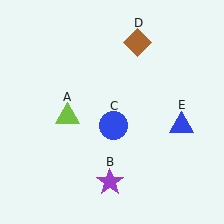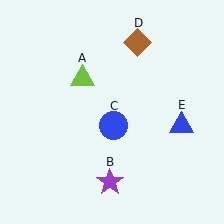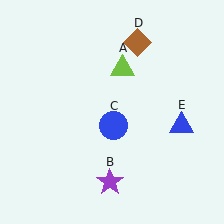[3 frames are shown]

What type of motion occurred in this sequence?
The lime triangle (object A) rotated clockwise around the center of the scene.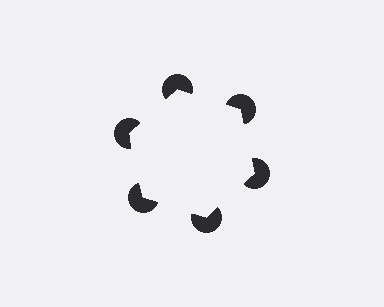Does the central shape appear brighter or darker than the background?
It typically appears slightly brighter than the background, even though no actual brightness change is drawn.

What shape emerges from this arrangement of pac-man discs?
An illusory hexagon — its edges are inferred from the aligned wedge cuts in the pac-man discs, not physically drawn.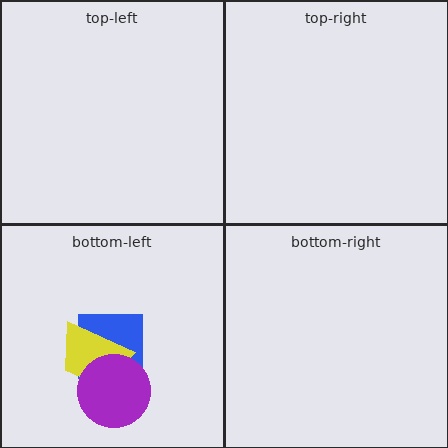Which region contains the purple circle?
The bottom-left region.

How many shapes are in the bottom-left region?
3.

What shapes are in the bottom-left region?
The blue square, the yellow trapezoid, the purple circle.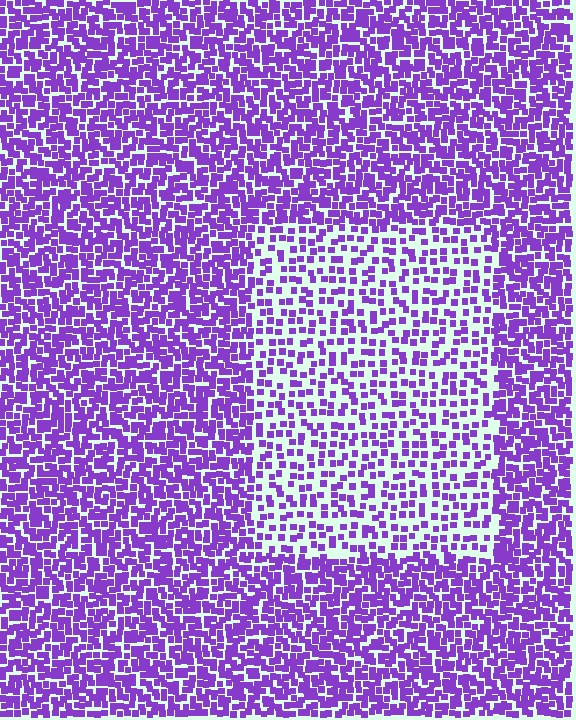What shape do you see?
I see a rectangle.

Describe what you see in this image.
The image contains small purple elements arranged at two different densities. A rectangle-shaped region is visible where the elements are less densely packed than the surrounding area.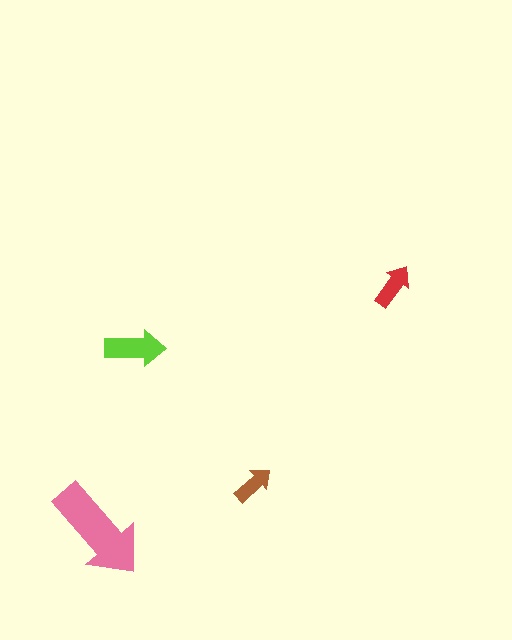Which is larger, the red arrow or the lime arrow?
The lime one.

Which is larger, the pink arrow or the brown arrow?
The pink one.